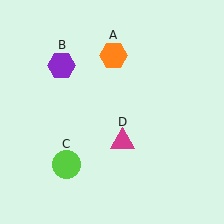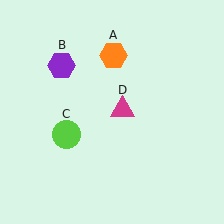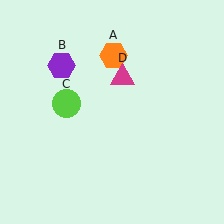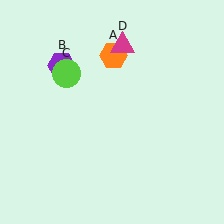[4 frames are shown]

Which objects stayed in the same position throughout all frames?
Orange hexagon (object A) and purple hexagon (object B) remained stationary.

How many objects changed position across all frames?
2 objects changed position: lime circle (object C), magenta triangle (object D).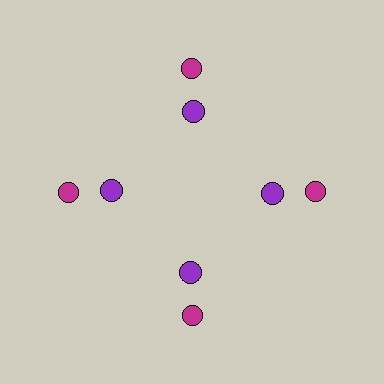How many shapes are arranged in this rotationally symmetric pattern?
There are 8 shapes, arranged in 4 groups of 2.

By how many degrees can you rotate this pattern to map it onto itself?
The pattern maps onto itself every 90 degrees of rotation.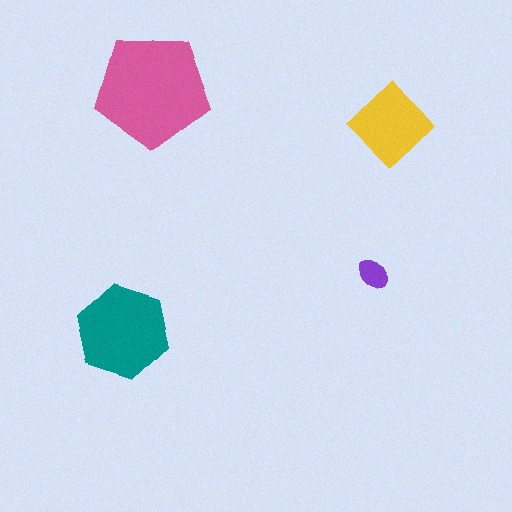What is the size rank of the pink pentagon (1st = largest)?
1st.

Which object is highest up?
The pink pentagon is topmost.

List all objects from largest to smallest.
The pink pentagon, the teal hexagon, the yellow diamond, the purple ellipse.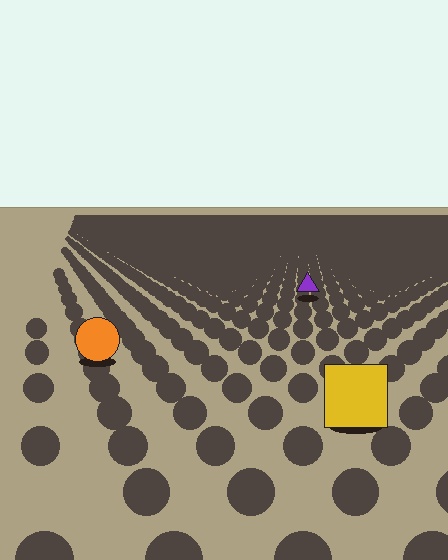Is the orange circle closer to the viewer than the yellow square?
No. The yellow square is closer — you can tell from the texture gradient: the ground texture is coarser near it.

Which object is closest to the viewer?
The yellow square is closest. The texture marks near it are larger and more spread out.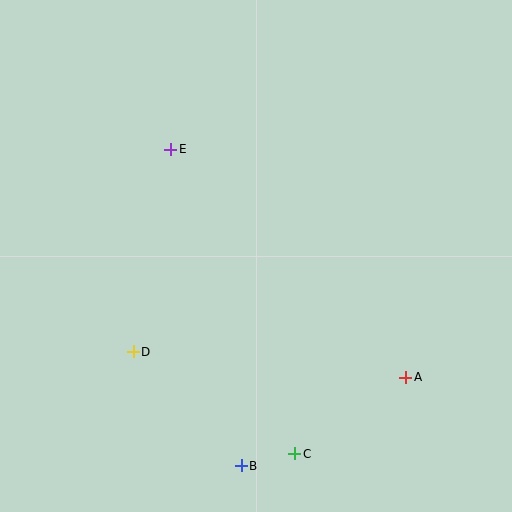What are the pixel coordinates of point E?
Point E is at (171, 149).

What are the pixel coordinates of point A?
Point A is at (406, 377).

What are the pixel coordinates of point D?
Point D is at (133, 352).